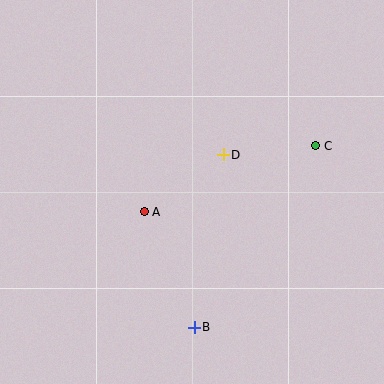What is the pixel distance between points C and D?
The distance between C and D is 93 pixels.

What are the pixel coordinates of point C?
Point C is at (316, 146).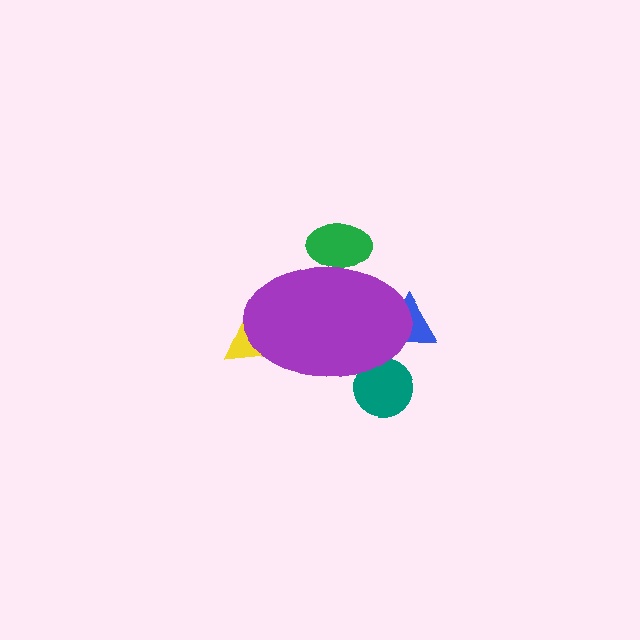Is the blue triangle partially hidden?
Yes, the blue triangle is partially hidden behind the purple ellipse.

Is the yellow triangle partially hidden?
Yes, the yellow triangle is partially hidden behind the purple ellipse.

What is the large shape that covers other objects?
A purple ellipse.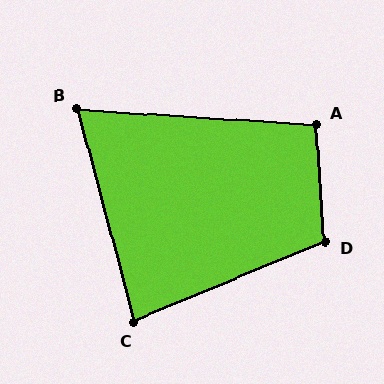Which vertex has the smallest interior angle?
B, at approximately 71 degrees.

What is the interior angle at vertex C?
Approximately 82 degrees (acute).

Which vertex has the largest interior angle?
D, at approximately 109 degrees.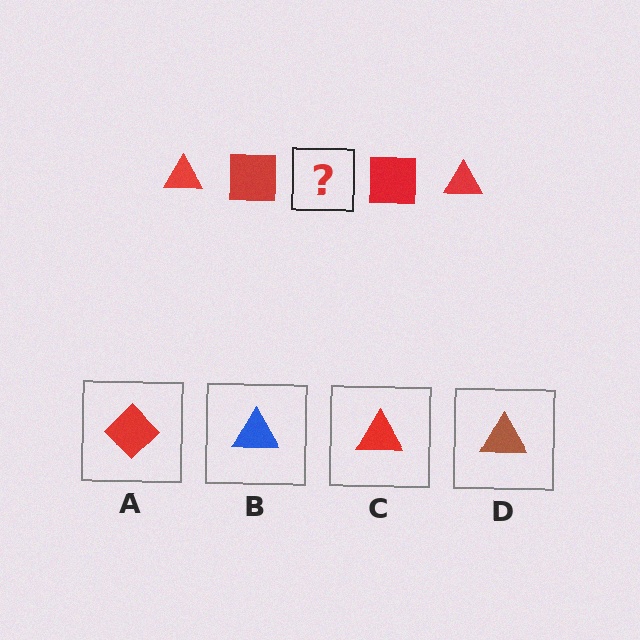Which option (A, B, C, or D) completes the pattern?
C.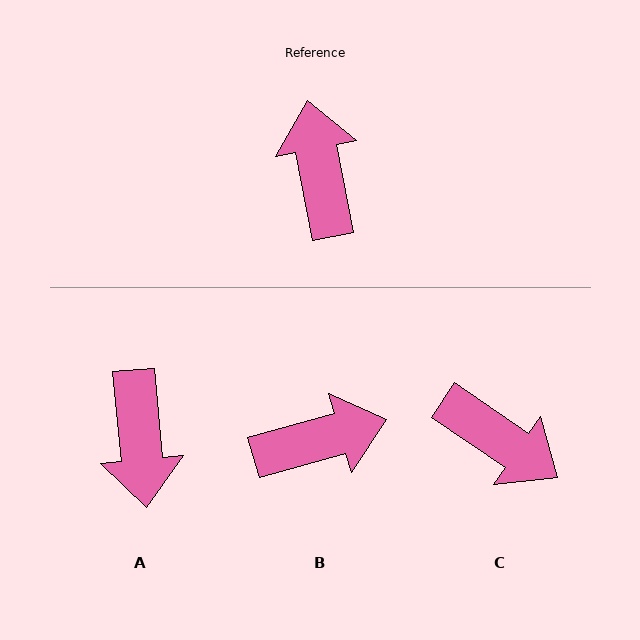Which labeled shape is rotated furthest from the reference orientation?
A, about 175 degrees away.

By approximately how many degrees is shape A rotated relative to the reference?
Approximately 175 degrees counter-clockwise.